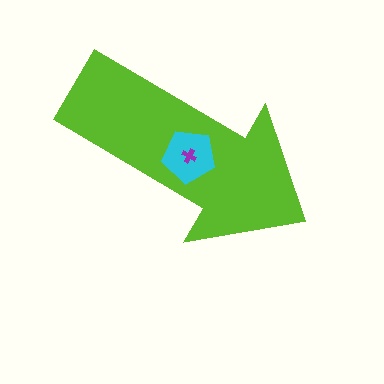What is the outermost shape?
The lime arrow.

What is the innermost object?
The purple cross.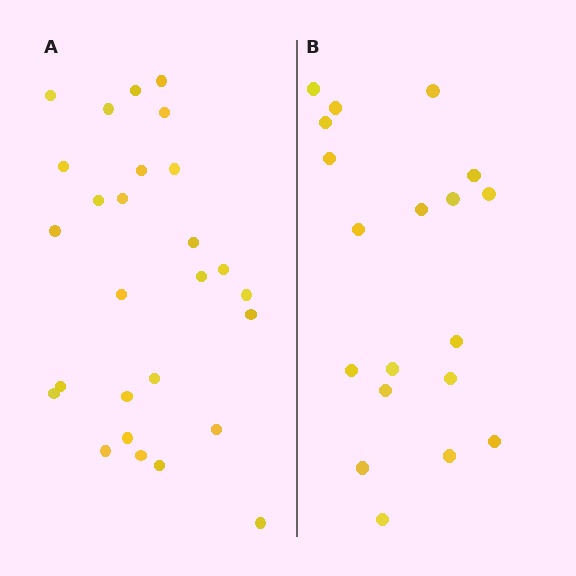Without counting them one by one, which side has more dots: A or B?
Region A (the left region) has more dots.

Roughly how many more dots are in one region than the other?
Region A has roughly 8 or so more dots than region B.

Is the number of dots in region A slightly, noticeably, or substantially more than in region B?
Region A has noticeably more, but not dramatically so. The ratio is roughly 1.4 to 1.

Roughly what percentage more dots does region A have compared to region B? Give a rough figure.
About 40% more.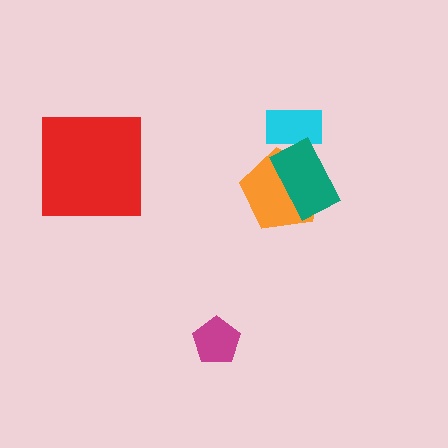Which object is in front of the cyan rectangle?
The teal rectangle is in front of the cyan rectangle.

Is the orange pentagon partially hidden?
Yes, it is partially covered by another shape.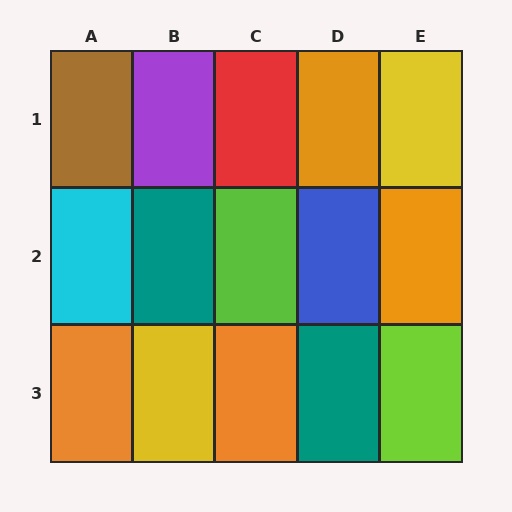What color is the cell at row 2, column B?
Teal.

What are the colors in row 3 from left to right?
Orange, yellow, orange, teal, lime.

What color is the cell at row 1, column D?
Orange.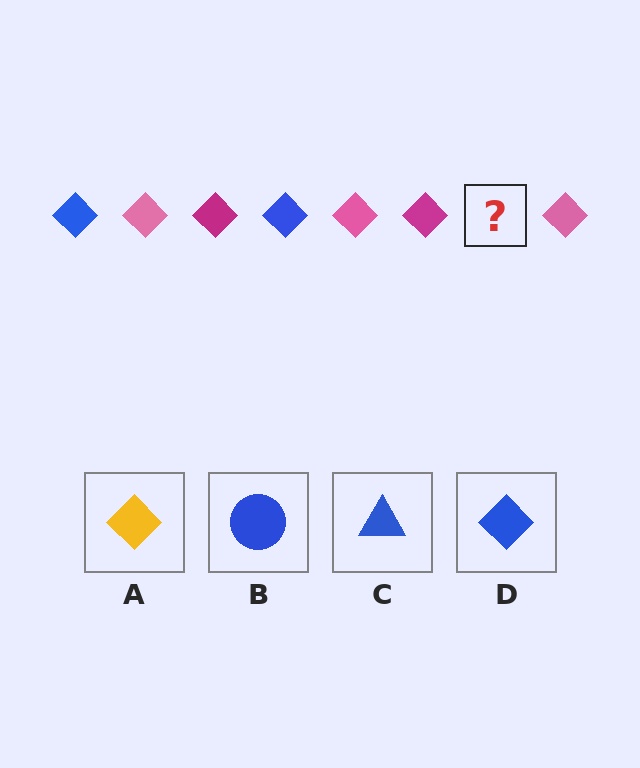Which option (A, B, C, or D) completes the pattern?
D.